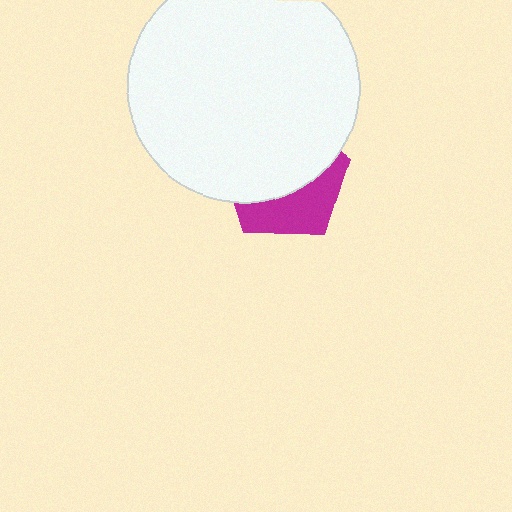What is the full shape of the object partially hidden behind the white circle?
The partially hidden object is a magenta pentagon.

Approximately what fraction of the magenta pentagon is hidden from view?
Roughly 61% of the magenta pentagon is hidden behind the white circle.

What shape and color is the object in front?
The object in front is a white circle.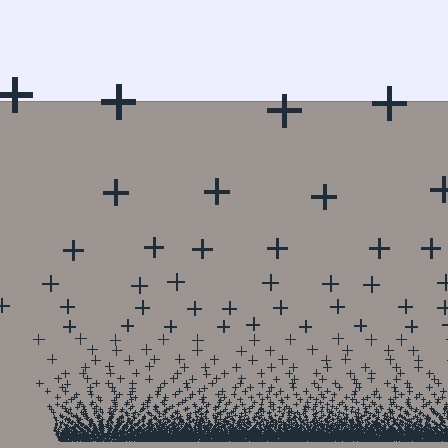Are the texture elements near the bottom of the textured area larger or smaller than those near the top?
Smaller. The gradient is inverted — elements near the bottom are smaller and denser.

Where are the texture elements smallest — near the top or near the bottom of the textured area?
Near the bottom.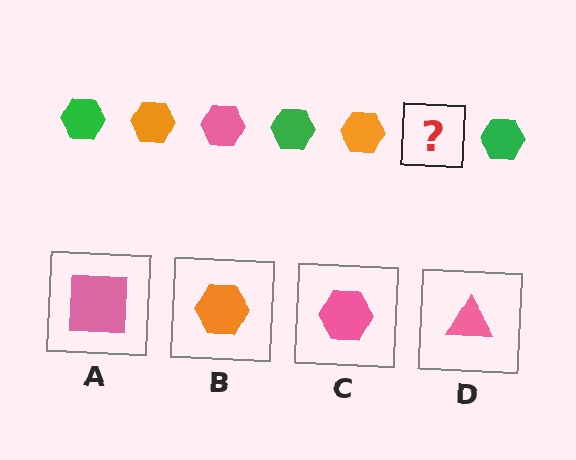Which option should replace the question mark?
Option C.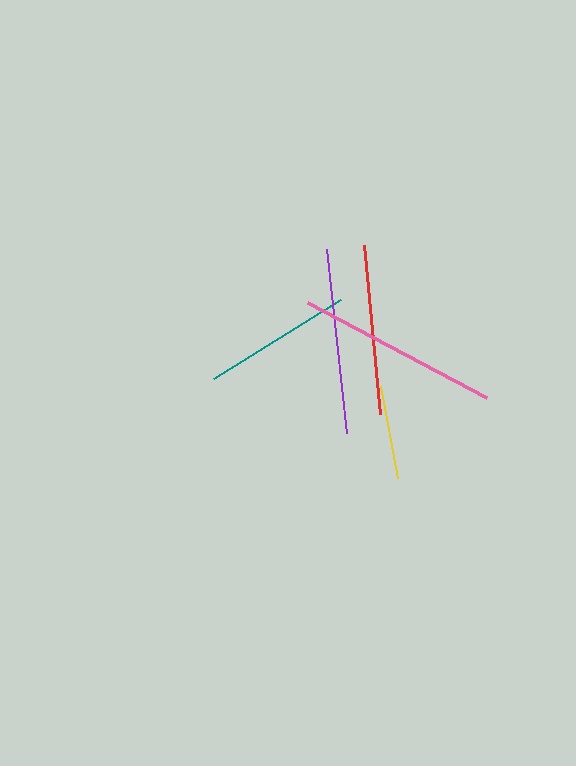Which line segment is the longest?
The pink line is the longest at approximately 202 pixels.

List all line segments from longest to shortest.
From longest to shortest: pink, purple, red, teal, yellow.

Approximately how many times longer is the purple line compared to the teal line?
The purple line is approximately 1.2 times the length of the teal line.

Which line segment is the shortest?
The yellow line is the shortest at approximately 94 pixels.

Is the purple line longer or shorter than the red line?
The purple line is longer than the red line.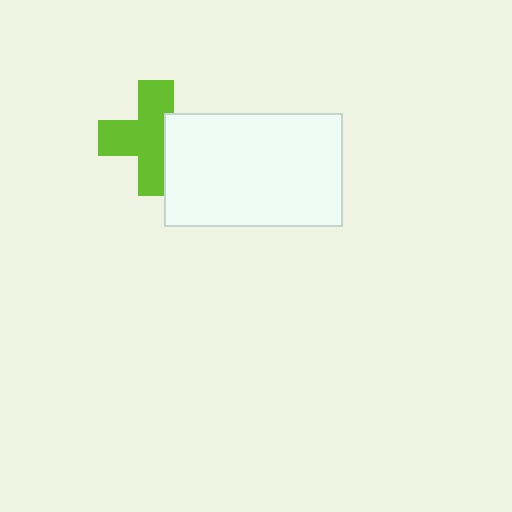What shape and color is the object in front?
The object in front is a white rectangle.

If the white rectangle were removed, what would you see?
You would see the complete lime cross.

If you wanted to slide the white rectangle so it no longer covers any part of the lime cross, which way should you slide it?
Slide it right — that is the most direct way to separate the two shapes.